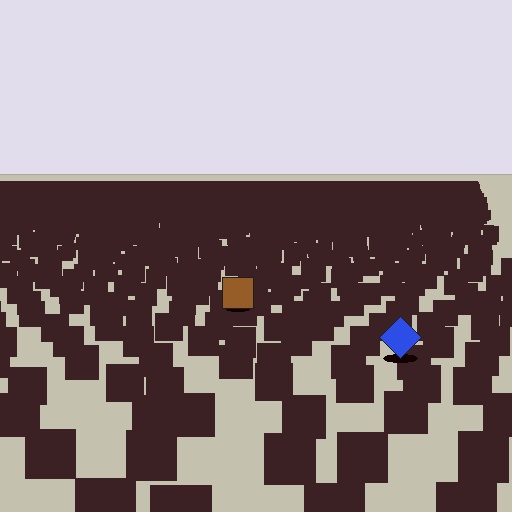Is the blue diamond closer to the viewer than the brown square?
Yes. The blue diamond is closer — you can tell from the texture gradient: the ground texture is coarser near it.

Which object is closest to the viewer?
The blue diamond is closest. The texture marks near it are larger and more spread out.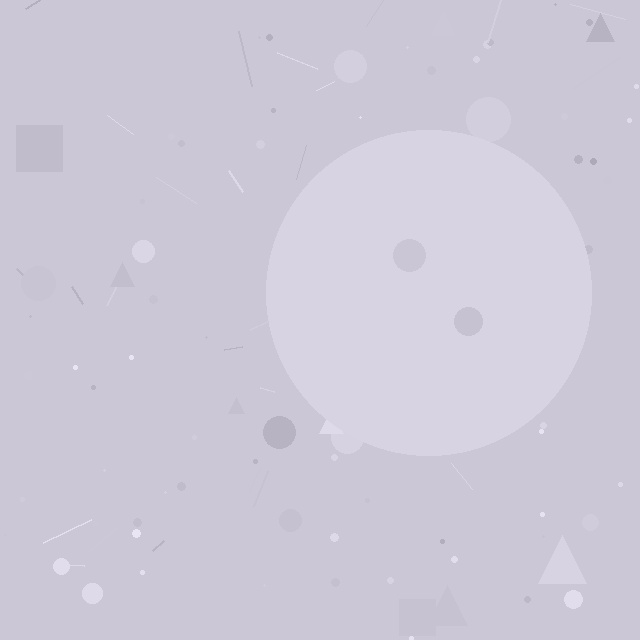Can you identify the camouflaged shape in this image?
The camouflaged shape is a circle.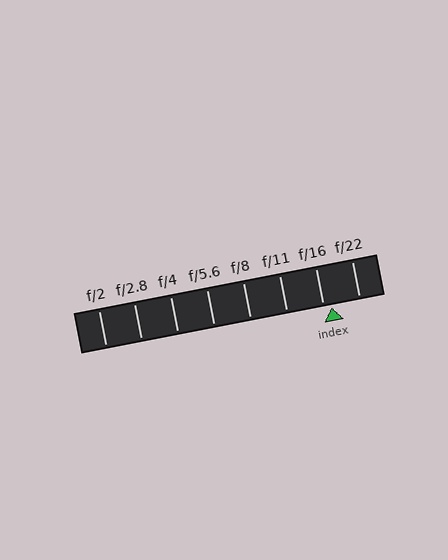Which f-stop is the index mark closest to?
The index mark is closest to f/16.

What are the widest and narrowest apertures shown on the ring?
The widest aperture shown is f/2 and the narrowest is f/22.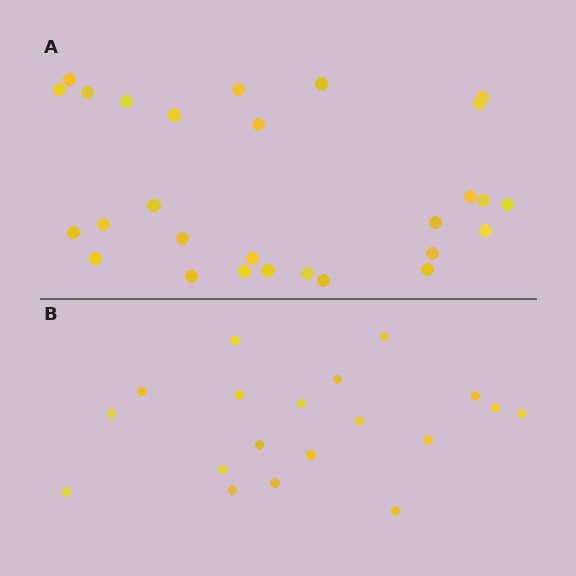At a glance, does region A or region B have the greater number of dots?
Region A (the top region) has more dots.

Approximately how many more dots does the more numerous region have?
Region A has roughly 8 or so more dots than region B.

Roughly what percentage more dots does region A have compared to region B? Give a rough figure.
About 45% more.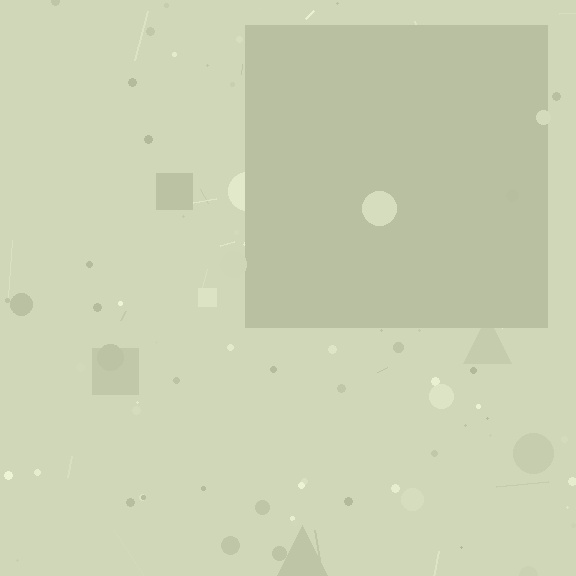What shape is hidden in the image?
A square is hidden in the image.